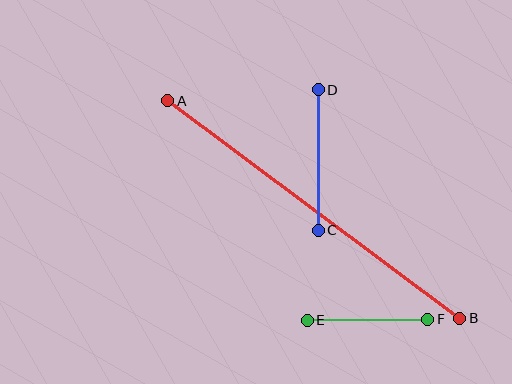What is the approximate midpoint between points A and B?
The midpoint is at approximately (314, 210) pixels.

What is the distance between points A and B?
The distance is approximately 364 pixels.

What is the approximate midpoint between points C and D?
The midpoint is at approximately (318, 160) pixels.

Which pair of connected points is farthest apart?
Points A and B are farthest apart.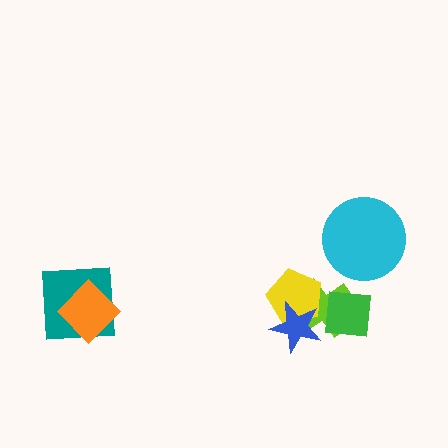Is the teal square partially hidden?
Yes, it is partially covered by another shape.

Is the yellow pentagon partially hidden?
Yes, it is partially covered by another shape.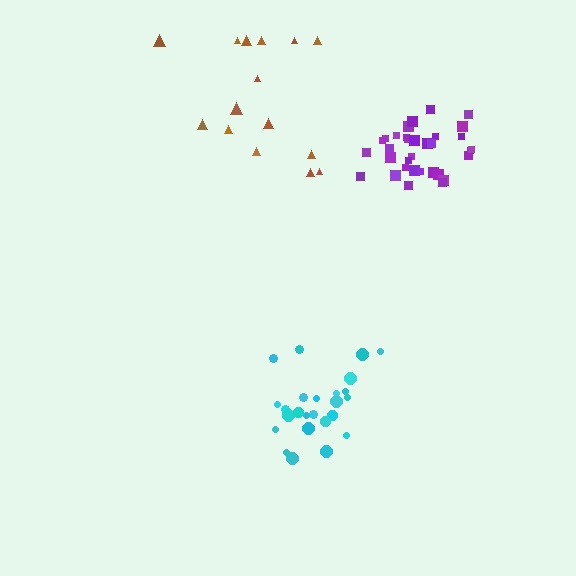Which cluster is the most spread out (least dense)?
Brown.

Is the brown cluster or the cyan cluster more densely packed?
Cyan.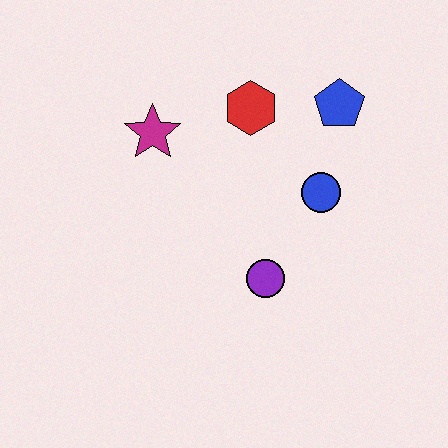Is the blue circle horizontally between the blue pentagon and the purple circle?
Yes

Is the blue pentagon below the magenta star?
No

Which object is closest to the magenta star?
The red hexagon is closest to the magenta star.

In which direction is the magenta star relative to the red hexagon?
The magenta star is to the left of the red hexagon.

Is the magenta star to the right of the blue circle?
No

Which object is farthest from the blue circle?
The magenta star is farthest from the blue circle.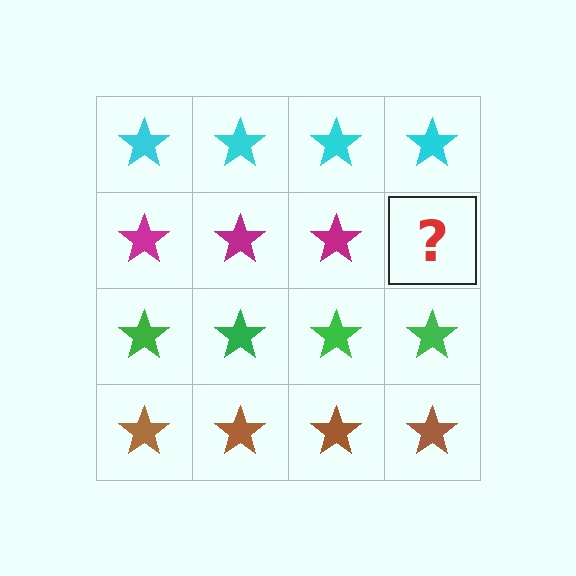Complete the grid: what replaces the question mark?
The question mark should be replaced with a magenta star.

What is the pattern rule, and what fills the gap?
The rule is that each row has a consistent color. The gap should be filled with a magenta star.